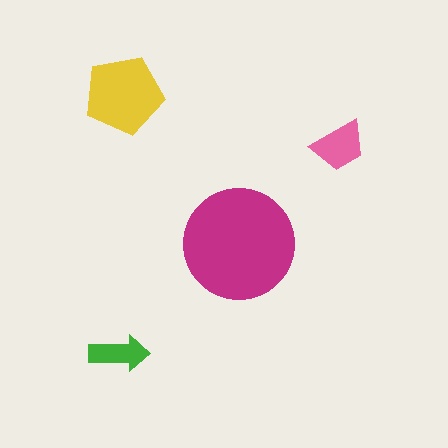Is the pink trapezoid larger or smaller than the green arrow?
Larger.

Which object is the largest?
The magenta circle.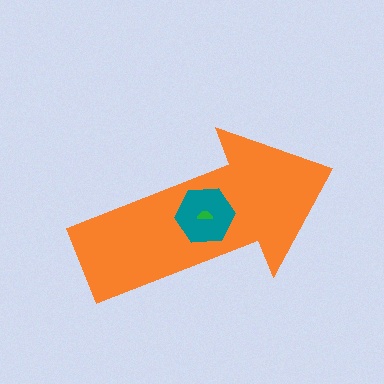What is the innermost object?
The green semicircle.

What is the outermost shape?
The orange arrow.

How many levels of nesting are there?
3.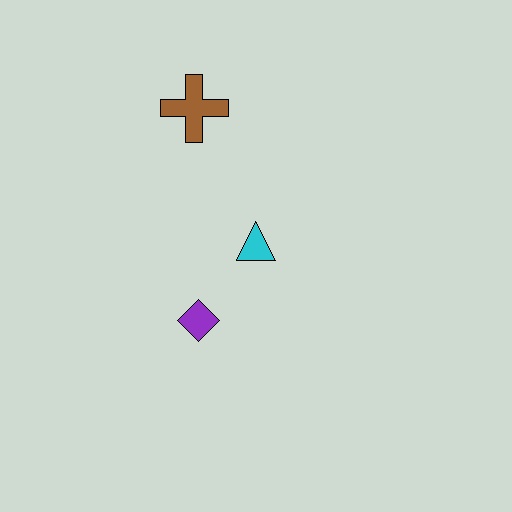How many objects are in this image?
There are 3 objects.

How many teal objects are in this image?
There are no teal objects.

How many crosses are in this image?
There is 1 cross.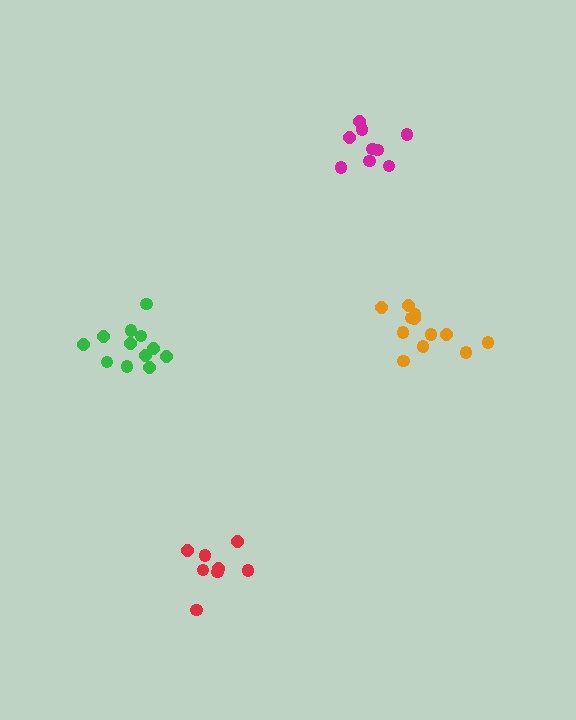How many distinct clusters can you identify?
There are 4 distinct clusters.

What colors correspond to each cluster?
The clusters are colored: magenta, green, red, orange.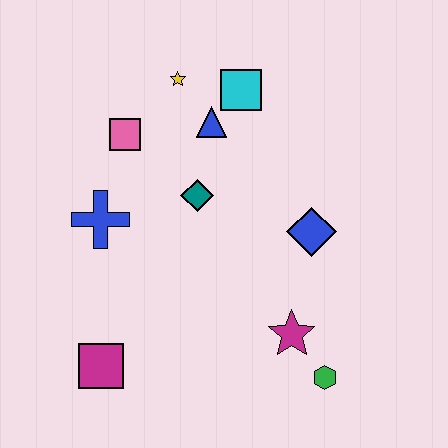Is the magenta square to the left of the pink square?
Yes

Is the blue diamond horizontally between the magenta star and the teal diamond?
No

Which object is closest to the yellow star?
The blue triangle is closest to the yellow star.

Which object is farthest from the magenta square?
The cyan square is farthest from the magenta square.